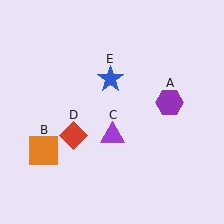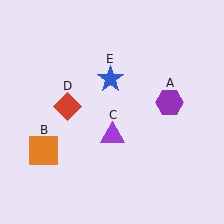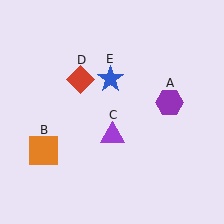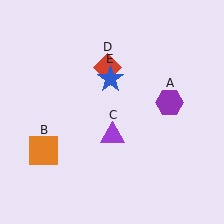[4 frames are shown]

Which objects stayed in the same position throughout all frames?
Purple hexagon (object A) and orange square (object B) and purple triangle (object C) and blue star (object E) remained stationary.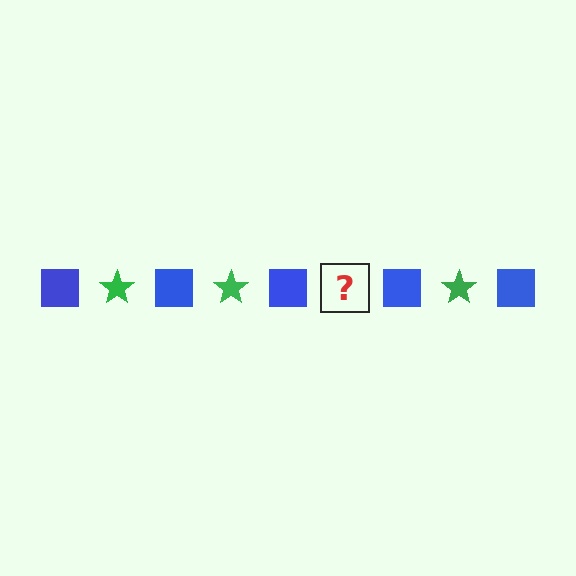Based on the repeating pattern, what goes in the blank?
The blank should be a green star.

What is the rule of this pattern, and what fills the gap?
The rule is that the pattern alternates between blue square and green star. The gap should be filled with a green star.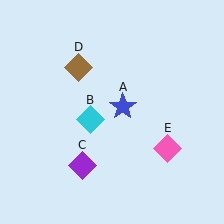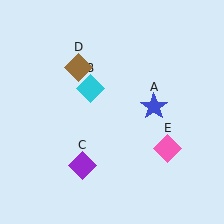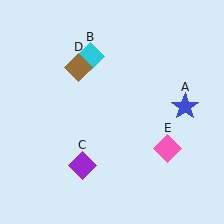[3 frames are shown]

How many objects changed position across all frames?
2 objects changed position: blue star (object A), cyan diamond (object B).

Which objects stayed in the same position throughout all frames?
Purple diamond (object C) and brown diamond (object D) and pink diamond (object E) remained stationary.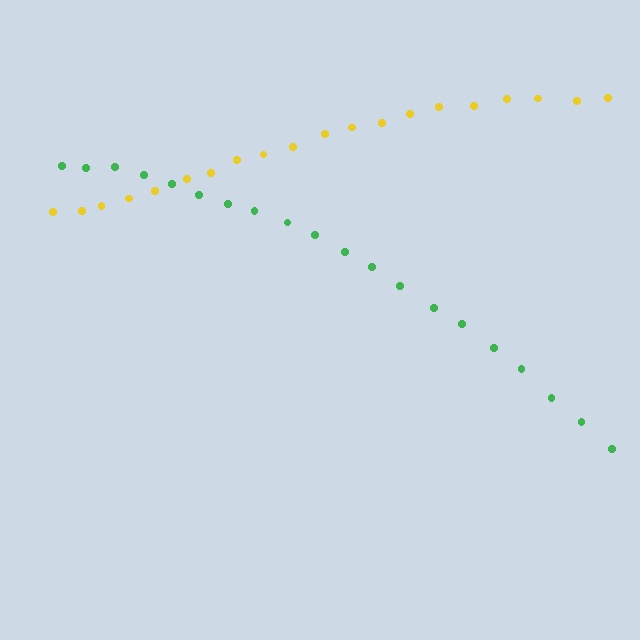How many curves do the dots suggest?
There are 2 distinct paths.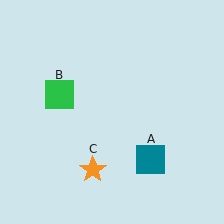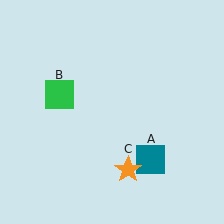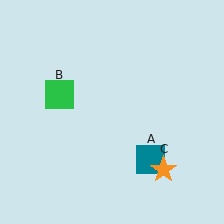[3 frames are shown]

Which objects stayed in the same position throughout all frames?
Teal square (object A) and green square (object B) remained stationary.